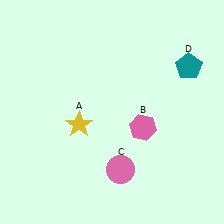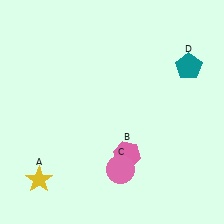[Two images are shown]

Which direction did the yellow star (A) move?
The yellow star (A) moved down.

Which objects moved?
The objects that moved are: the yellow star (A), the pink hexagon (B).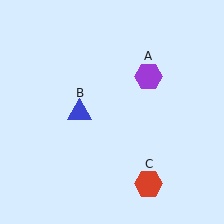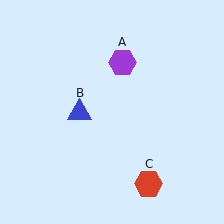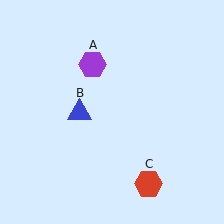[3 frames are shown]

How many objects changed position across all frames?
1 object changed position: purple hexagon (object A).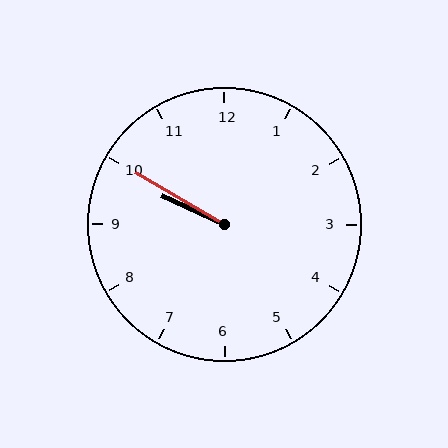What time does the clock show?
9:50.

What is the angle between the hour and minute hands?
Approximately 5 degrees.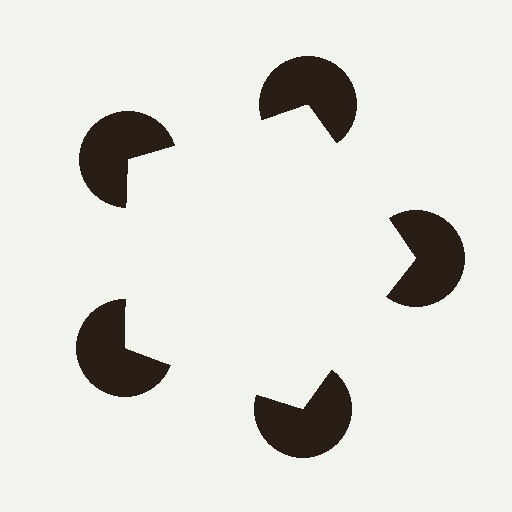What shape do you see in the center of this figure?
An illusory pentagon — its edges are inferred from the aligned wedge cuts in the pac-man discs, not physically drawn.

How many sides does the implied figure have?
5 sides.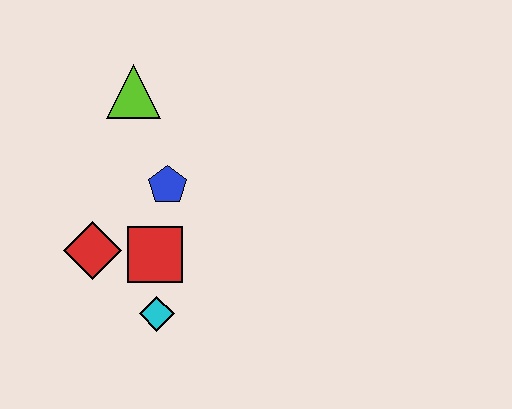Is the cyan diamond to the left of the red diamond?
No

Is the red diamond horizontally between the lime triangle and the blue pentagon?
No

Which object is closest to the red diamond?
The red square is closest to the red diamond.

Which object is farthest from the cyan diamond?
The lime triangle is farthest from the cyan diamond.